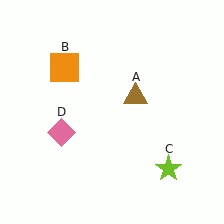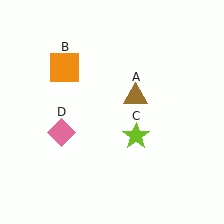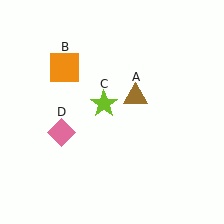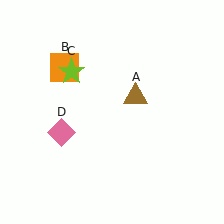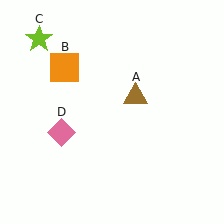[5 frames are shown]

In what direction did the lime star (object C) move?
The lime star (object C) moved up and to the left.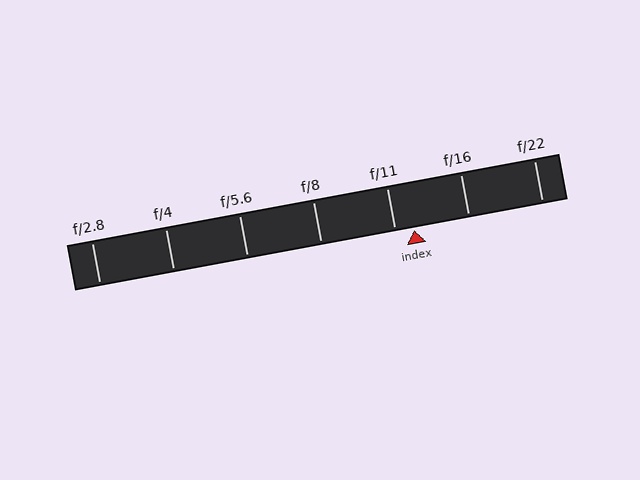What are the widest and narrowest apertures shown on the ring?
The widest aperture shown is f/2.8 and the narrowest is f/22.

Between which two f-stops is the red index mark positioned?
The index mark is between f/11 and f/16.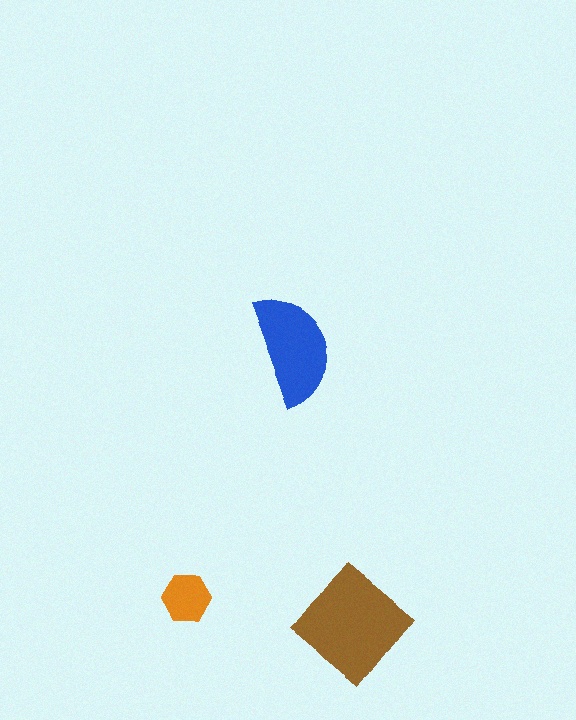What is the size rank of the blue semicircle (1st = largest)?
2nd.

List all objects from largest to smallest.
The brown diamond, the blue semicircle, the orange hexagon.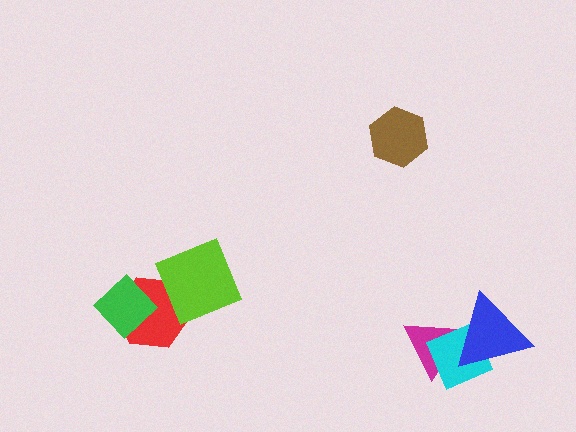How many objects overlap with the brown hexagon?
0 objects overlap with the brown hexagon.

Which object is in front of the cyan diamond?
The blue triangle is in front of the cyan diamond.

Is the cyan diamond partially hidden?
Yes, it is partially covered by another shape.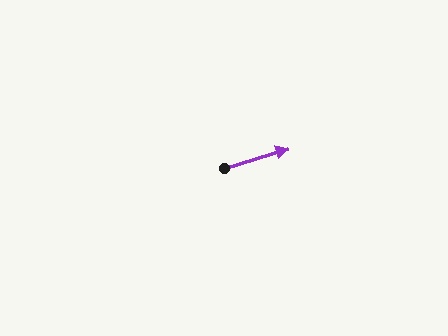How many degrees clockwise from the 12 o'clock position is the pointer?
Approximately 73 degrees.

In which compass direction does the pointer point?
East.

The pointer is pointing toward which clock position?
Roughly 2 o'clock.